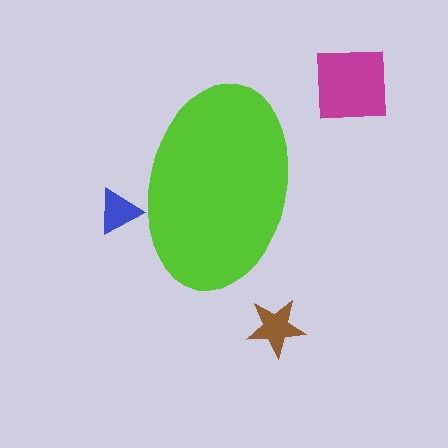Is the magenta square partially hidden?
No, the magenta square is fully visible.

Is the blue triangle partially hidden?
Yes, the blue triangle is partially hidden behind the lime ellipse.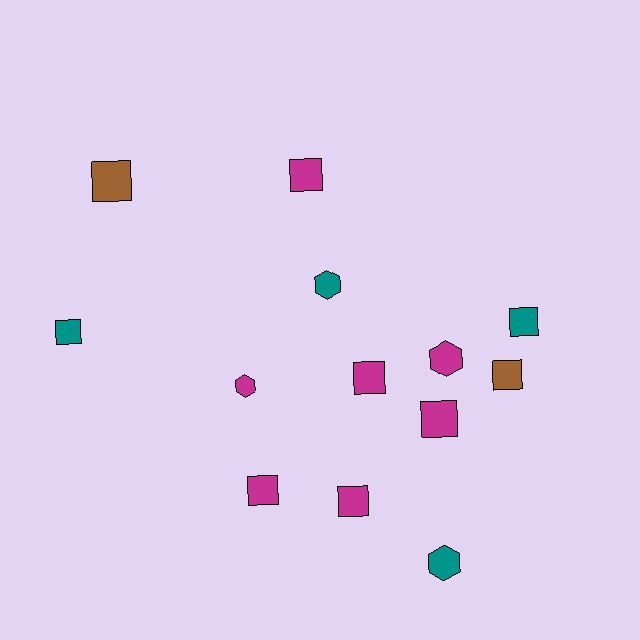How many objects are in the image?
There are 13 objects.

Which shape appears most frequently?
Square, with 9 objects.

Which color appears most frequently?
Magenta, with 7 objects.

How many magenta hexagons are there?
There are 2 magenta hexagons.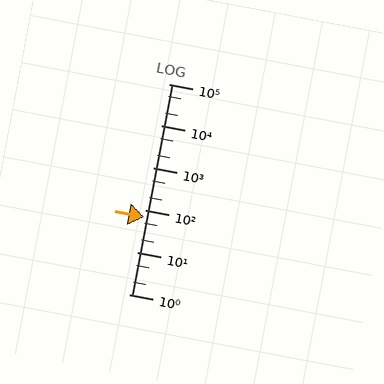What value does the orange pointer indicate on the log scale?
The pointer indicates approximately 69.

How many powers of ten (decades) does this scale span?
The scale spans 5 decades, from 1 to 100000.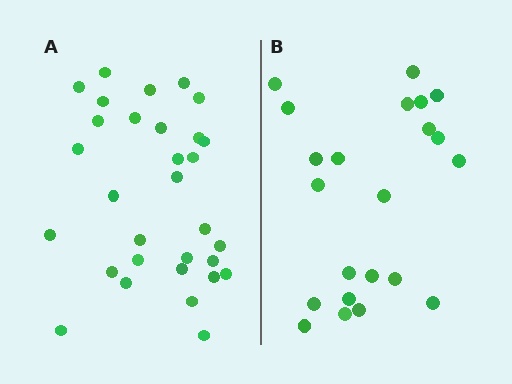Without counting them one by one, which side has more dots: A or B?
Region A (the left region) has more dots.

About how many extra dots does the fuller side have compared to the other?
Region A has roughly 8 or so more dots than region B.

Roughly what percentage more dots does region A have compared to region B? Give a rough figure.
About 40% more.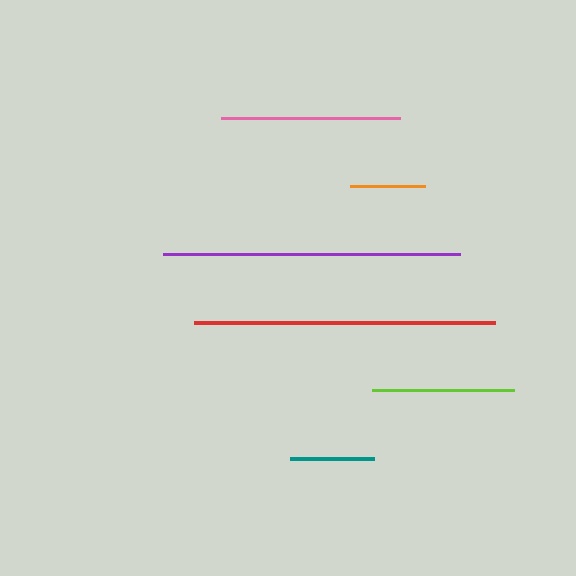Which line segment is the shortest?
The orange line is the shortest at approximately 75 pixels.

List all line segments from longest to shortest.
From longest to shortest: red, purple, pink, lime, teal, orange.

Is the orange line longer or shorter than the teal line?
The teal line is longer than the orange line.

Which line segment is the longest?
The red line is the longest at approximately 300 pixels.